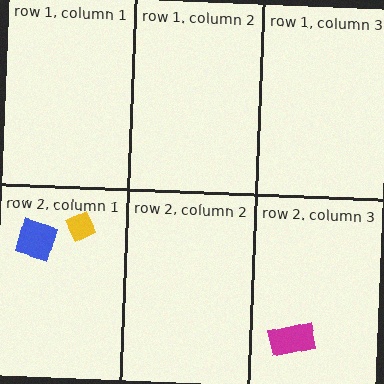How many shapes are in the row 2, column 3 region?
1.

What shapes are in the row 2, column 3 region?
The magenta rectangle.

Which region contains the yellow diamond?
The row 2, column 1 region.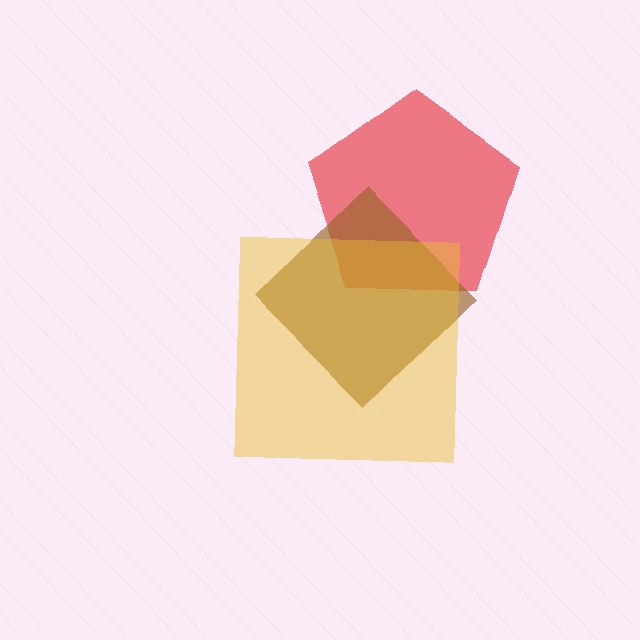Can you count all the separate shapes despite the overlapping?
Yes, there are 3 separate shapes.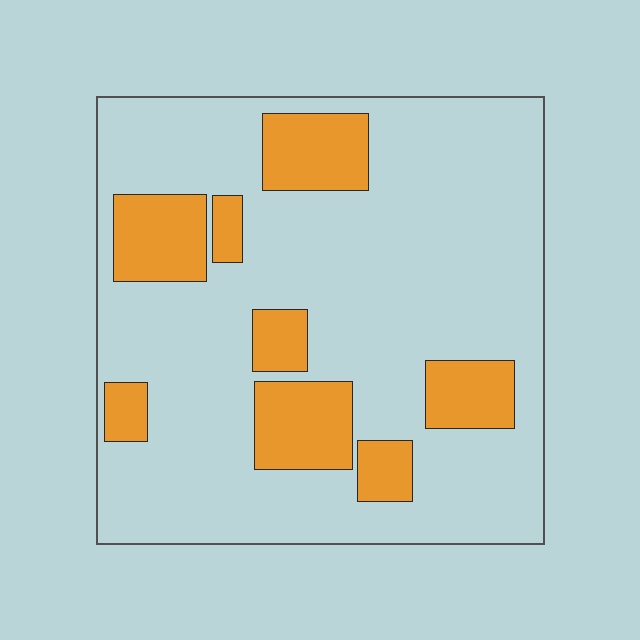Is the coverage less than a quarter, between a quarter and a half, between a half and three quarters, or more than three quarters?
Less than a quarter.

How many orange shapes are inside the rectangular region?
8.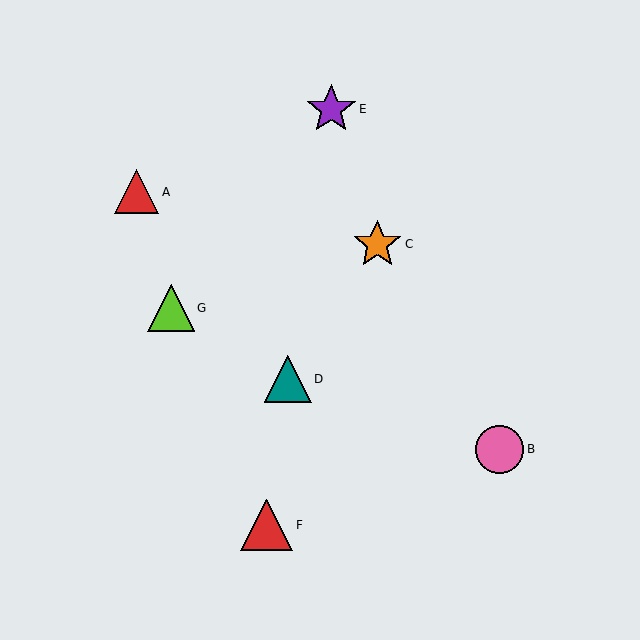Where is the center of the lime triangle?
The center of the lime triangle is at (171, 308).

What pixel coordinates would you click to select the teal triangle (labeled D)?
Click at (288, 379) to select the teal triangle D.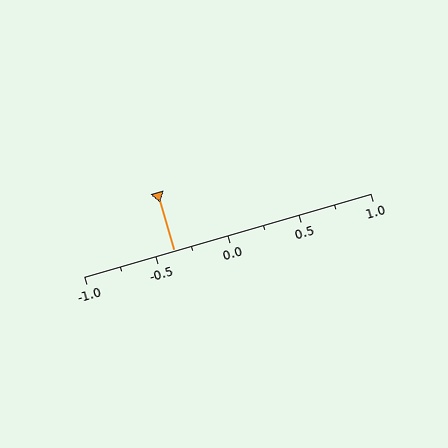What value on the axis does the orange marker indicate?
The marker indicates approximately -0.38.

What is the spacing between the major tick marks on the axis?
The major ticks are spaced 0.5 apart.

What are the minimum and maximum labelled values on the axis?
The axis runs from -1.0 to 1.0.